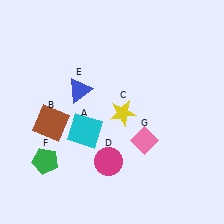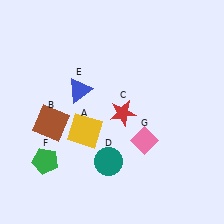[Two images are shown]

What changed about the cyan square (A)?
In Image 1, A is cyan. In Image 2, it changed to yellow.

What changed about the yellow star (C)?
In Image 1, C is yellow. In Image 2, it changed to red.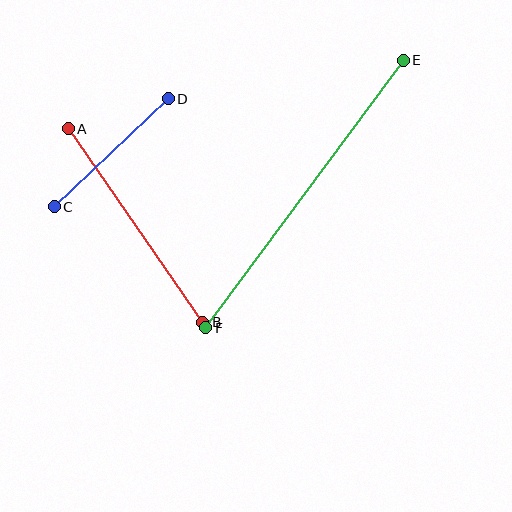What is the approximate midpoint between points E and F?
The midpoint is at approximately (305, 194) pixels.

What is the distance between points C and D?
The distance is approximately 157 pixels.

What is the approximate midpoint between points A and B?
The midpoint is at approximately (135, 226) pixels.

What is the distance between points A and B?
The distance is approximately 236 pixels.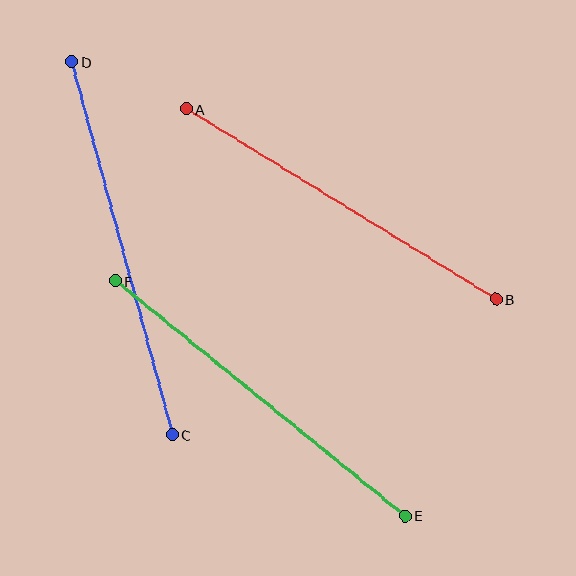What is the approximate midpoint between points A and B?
The midpoint is at approximately (341, 204) pixels.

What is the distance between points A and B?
The distance is approximately 364 pixels.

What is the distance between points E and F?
The distance is approximately 373 pixels.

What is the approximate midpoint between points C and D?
The midpoint is at approximately (122, 248) pixels.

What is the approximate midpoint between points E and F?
The midpoint is at approximately (260, 399) pixels.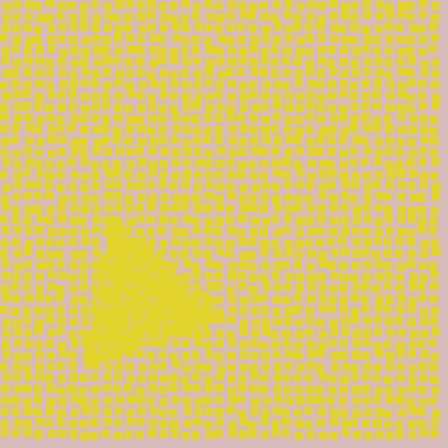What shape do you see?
I see a triangle.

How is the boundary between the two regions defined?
The boundary is defined by a change in element density (approximately 2.2x ratio). All elements are the same color, size, and shape.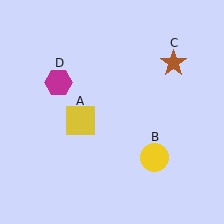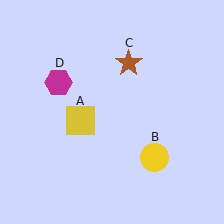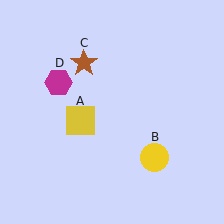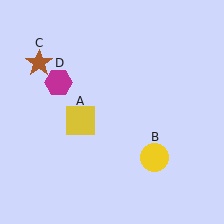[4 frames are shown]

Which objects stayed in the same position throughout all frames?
Yellow square (object A) and yellow circle (object B) and magenta hexagon (object D) remained stationary.